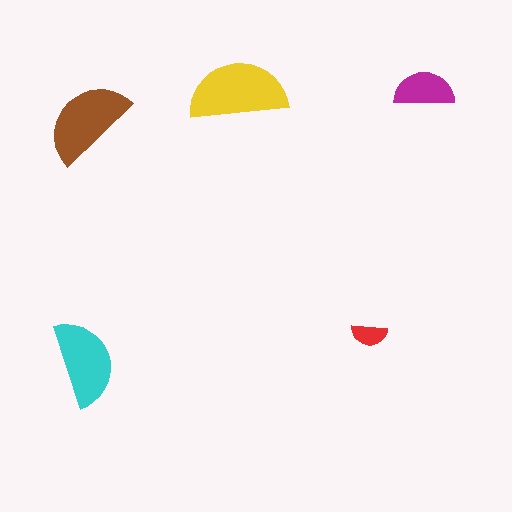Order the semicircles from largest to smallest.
the yellow one, the brown one, the cyan one, the magenta one, the red one.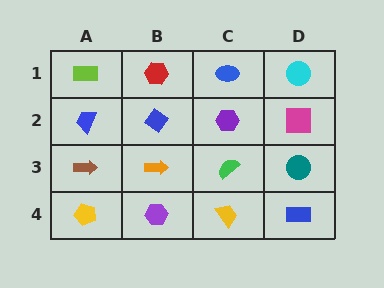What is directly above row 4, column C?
A green semicircle.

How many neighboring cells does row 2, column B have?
4.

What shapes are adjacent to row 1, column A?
A blue trapezoid (row 2, column A), a red hexagon (row 1, column B).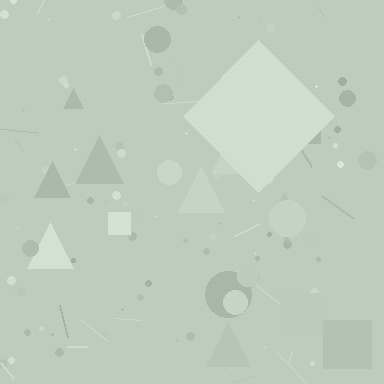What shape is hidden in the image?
A diamond is hidden in the image.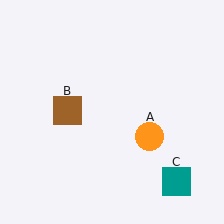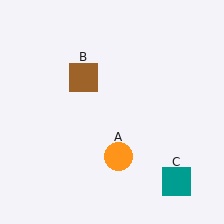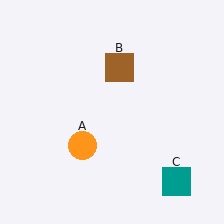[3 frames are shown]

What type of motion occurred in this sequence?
The orange circle (object A), brown square (object B) rotated clockwise around the center of the scene.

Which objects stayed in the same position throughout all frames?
Teal square (object C) remained stationary.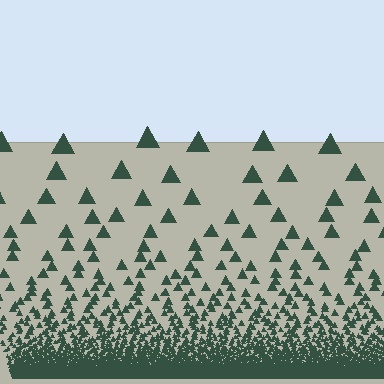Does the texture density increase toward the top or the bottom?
Density increases toward the bottom.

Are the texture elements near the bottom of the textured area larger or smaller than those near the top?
Smaller. The gradient is inverted — elements near the bottom are smaller and denser.